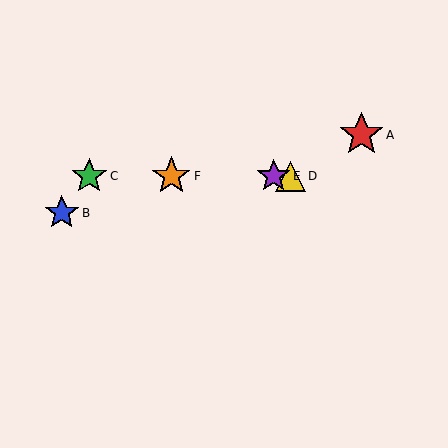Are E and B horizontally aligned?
No, E is at y≈176 and B is at y≈213.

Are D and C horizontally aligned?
Yes, both are at y≈176.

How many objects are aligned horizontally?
4 objects (C, D, E, F) are aligned horizontally.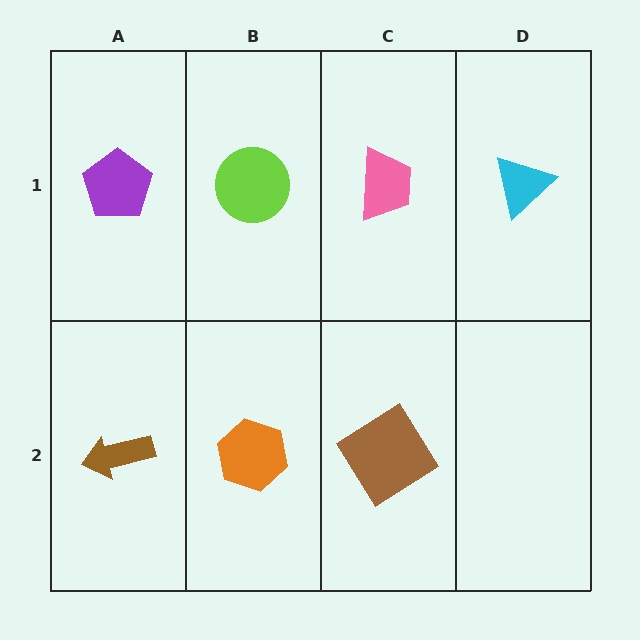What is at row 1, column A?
A purple pentagon.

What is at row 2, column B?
An orange hexagon.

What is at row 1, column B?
A lime circle.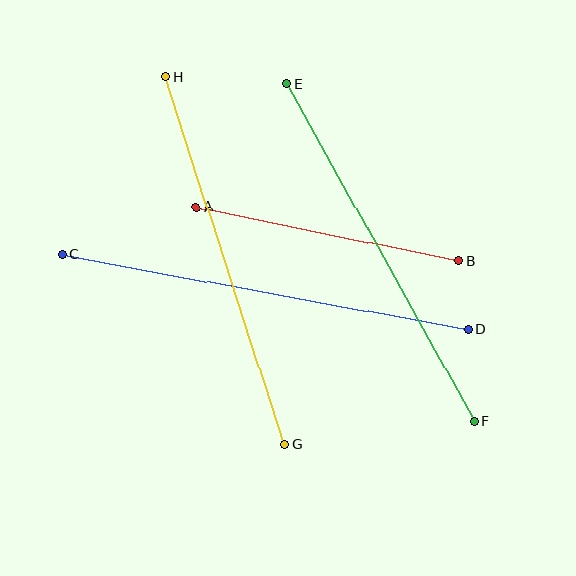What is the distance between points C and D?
The distance is approximately 413 pixels.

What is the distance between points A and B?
The distance is approximately 268 pixels.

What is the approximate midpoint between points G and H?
The midpoint is at approximately (225, 260) pixels.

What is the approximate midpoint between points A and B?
The midpoint is at approximately (327, 234) pixels.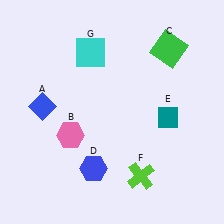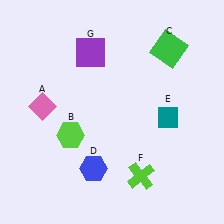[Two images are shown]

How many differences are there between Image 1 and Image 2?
There are 3 differences between the two images.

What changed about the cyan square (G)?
In Image 1, G is cyan. In Image 2, it changed to purple.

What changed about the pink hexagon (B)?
In Image 1, B is pink. In Image 2, it changed to lime.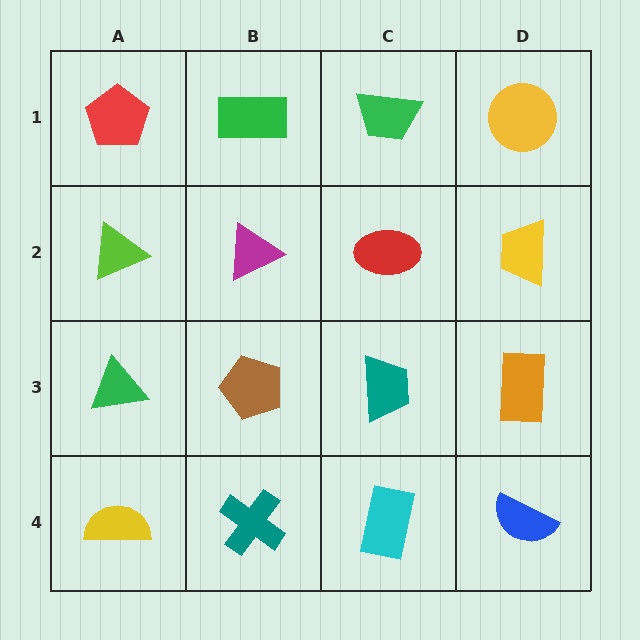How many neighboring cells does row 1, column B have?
3.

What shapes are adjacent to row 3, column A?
A lime triangle (row 2, column A), a yellow semicircle (row 4, column A), a brown pentagon (row 3, column B).